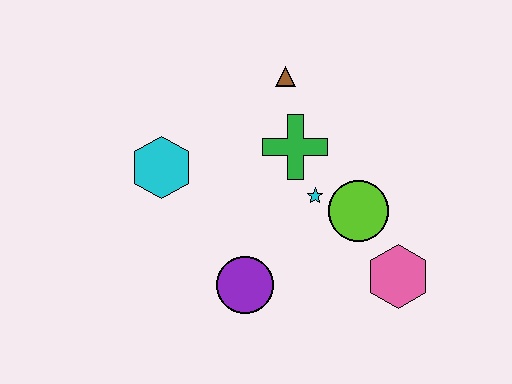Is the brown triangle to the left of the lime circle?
Yes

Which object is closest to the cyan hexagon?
The green cross is closest to the cyan hexagon.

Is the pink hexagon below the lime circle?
Yes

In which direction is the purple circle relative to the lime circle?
The purple circle is to the left of the lime circle.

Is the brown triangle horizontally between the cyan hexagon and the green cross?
Yes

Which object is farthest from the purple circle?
The brown triangle is farthest from the purple circle.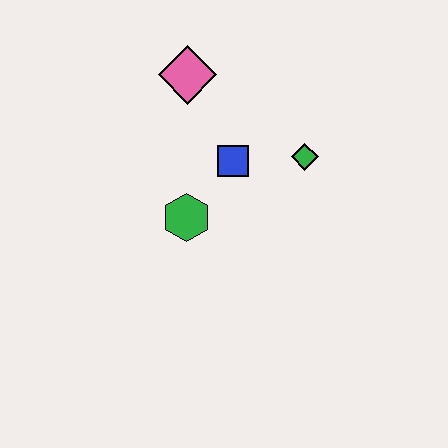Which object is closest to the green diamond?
The blue square is closest to the green diamond.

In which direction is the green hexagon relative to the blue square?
The green hexagon is below the blue square.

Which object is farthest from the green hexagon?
The pink diamond is farthest from the green hexagon.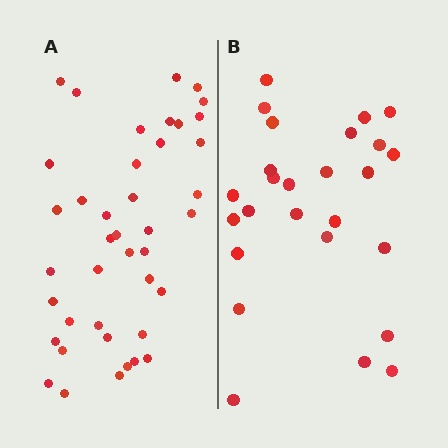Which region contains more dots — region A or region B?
Region A (the left region) has more dots.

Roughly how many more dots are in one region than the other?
Region A has approximately 15 more dots than region B.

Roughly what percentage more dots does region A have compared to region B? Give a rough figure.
About 60% more.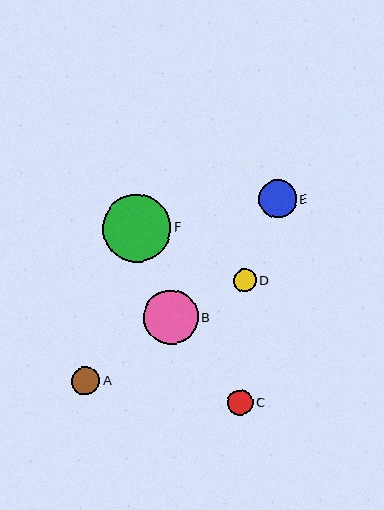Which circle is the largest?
Circle F is the largest with a size of approximately 68 pixels.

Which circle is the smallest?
Circle D is the smallest with a size of approximately 23 pixels.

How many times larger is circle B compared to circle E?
Circle B is approximately 1.4 times the size of circle E.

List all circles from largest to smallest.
From largest to smallest: F, B, E, A, C, D.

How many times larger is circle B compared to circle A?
Circle B is approximately 1.9 times the size of circle A.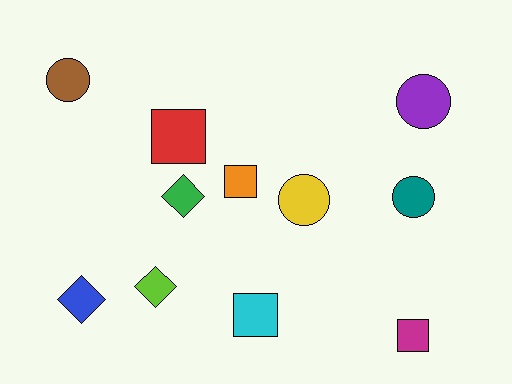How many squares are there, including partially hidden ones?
There are 4 squares.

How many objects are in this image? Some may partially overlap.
There are 11 objects.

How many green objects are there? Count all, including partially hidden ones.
There is 1 green object.